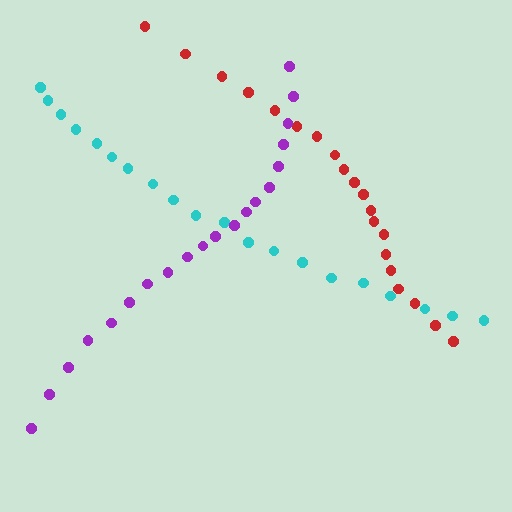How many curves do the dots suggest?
There are 3 distinct paths.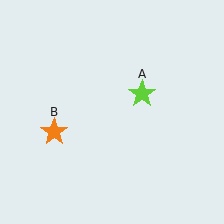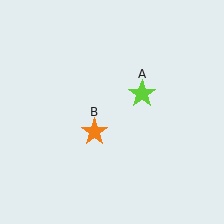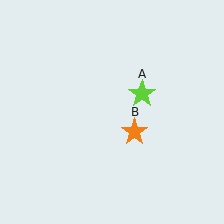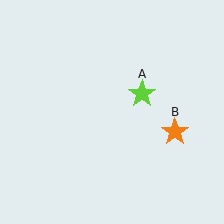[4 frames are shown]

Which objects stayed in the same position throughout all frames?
Lime star (object A) remained stationary.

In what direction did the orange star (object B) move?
The orange star (object B) moved right.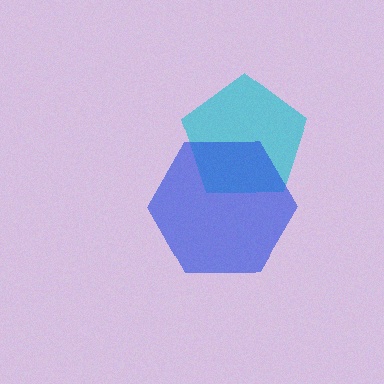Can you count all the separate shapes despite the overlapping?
Yes, there are 2 separate shapes.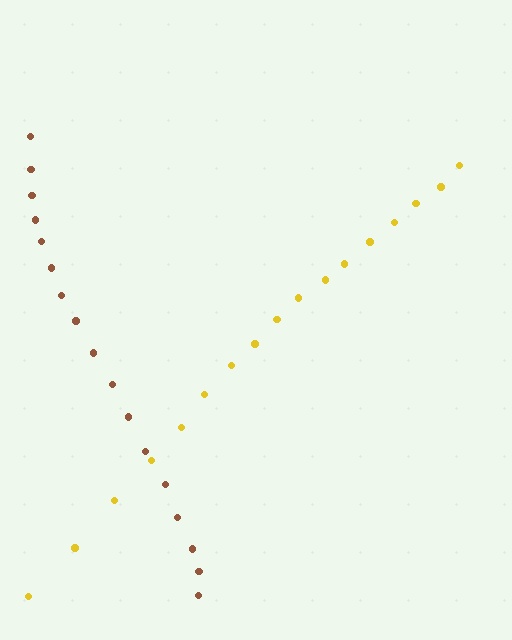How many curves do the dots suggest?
There are 2 distinct paths.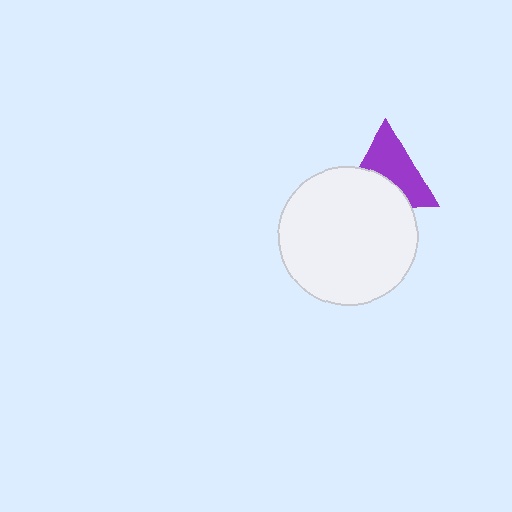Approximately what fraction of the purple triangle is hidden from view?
Roughly 43% of the purple triangle is hidden behind the white circle.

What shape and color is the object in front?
The object in front is a white circle.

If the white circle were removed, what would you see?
You would see the complete purple triangle.